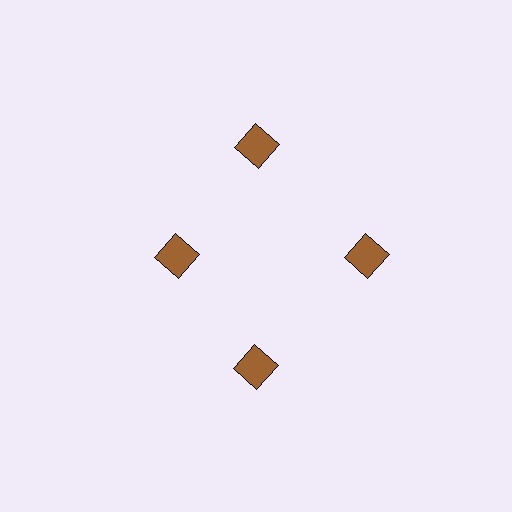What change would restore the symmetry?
The symmetry would be restored by moving it outward, back onto the ring so that all 4 squares sit at equal angles and equal distance from the center.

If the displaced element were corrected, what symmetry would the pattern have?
It would have 4-fold rotational symmetry — the pattern would map onto itself every 90 degrees.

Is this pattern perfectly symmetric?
No. The 4 brown squares are arranged in a ring, but one element near the 9 o'clock position is pulled inward toward the center, breaking the 4-fold rotational symmetry.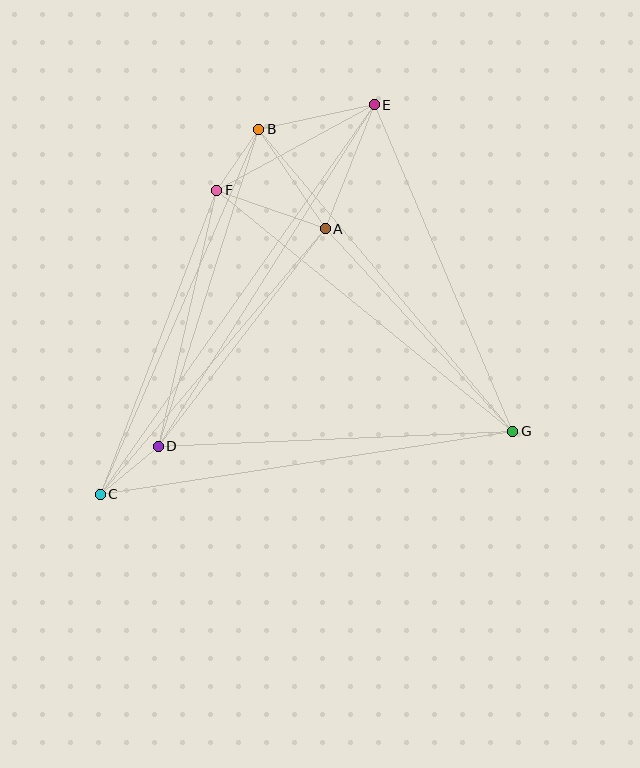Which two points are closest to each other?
Points B and F are closest to each other.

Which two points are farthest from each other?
Points C and E are farthest from each other.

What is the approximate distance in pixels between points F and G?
The distance between F and G is approximately 382 pixels.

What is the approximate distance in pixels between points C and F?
The distance between C and F is approximately 325 pixels.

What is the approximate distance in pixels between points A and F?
The distance between A and F is approximately 115 pixels.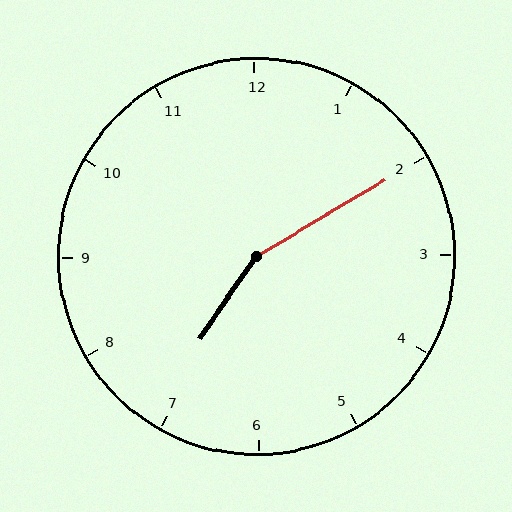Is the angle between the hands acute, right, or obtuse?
It is obtuse.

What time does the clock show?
7:10.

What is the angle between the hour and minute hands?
Approximately 155 degrees.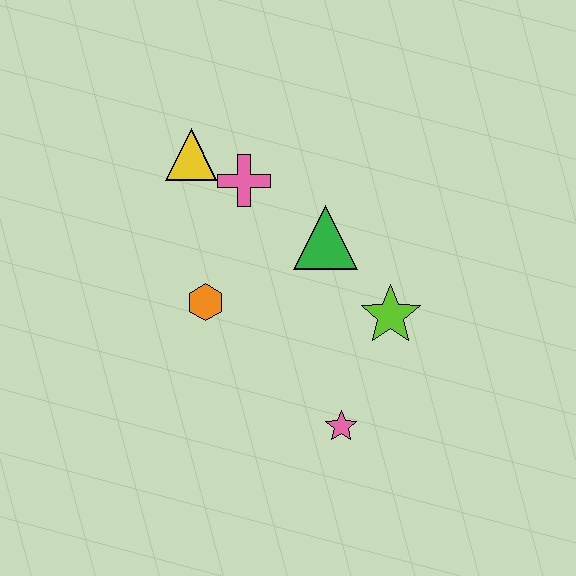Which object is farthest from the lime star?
The yellow triangle is farthest from the lime star.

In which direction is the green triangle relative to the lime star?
The green triangle is above the lime star.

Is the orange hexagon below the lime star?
No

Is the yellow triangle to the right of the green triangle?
No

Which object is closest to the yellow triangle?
The pink cross is closest to the yellow triangle.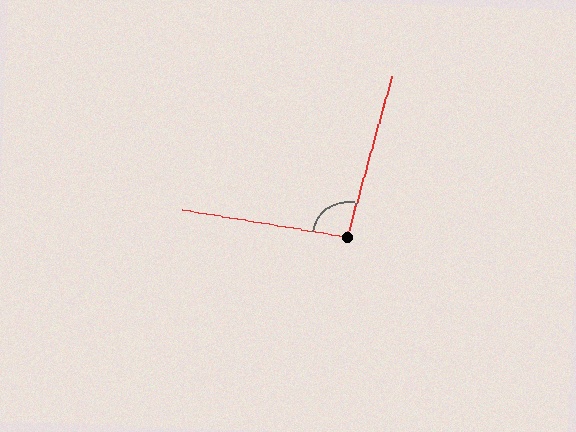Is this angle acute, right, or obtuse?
It is obtuse.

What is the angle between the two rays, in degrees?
Approximately 96 degrees.